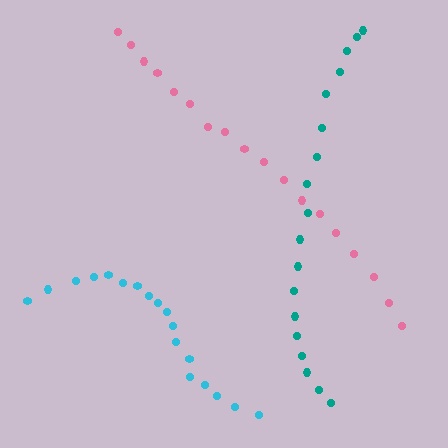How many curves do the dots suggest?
There are 3 distinct paths.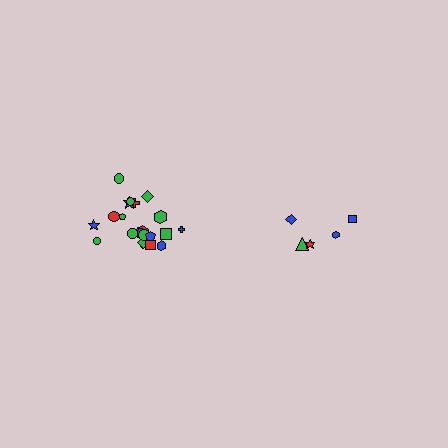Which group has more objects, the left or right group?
The left group.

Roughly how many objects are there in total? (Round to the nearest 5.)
Roughly 25 objects in total.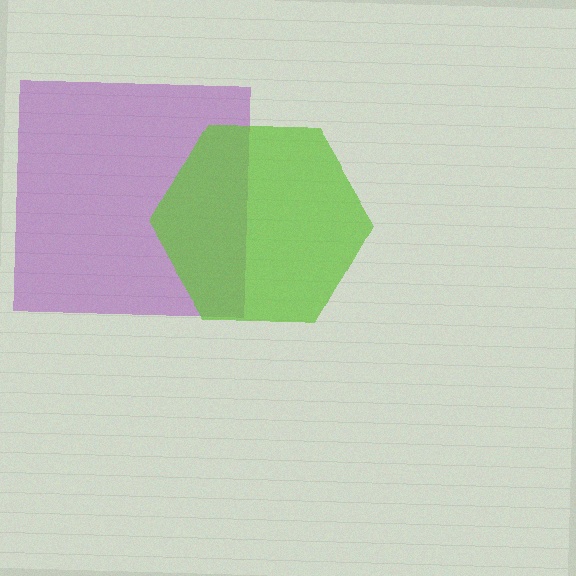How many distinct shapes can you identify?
There are 2 distinct shapes: a purple square, a lime hexagon.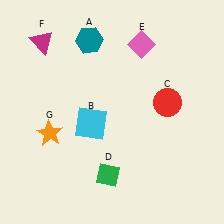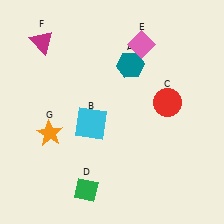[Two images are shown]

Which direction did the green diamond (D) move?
The green diamond (D) moved left.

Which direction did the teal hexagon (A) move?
The teal hexagon (A) moved right.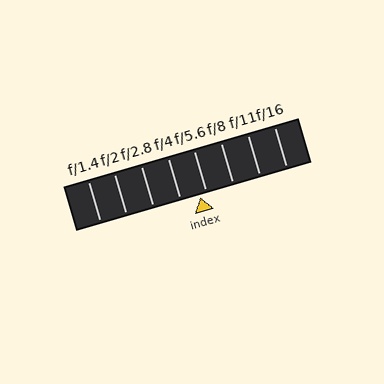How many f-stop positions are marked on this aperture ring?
There are 8 f-stop positions marked.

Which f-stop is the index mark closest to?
The index mark is closest to f/5.6.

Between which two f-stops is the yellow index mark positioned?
The index mark is between f/4 and f/5.6.